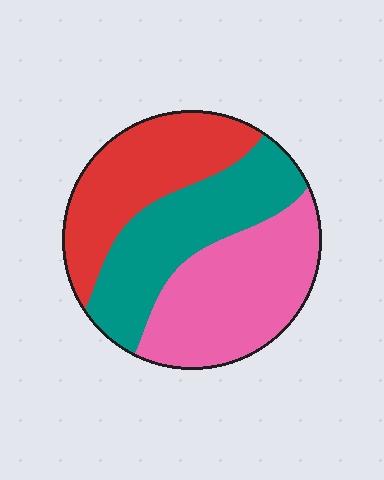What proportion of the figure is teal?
Teal takes up about one third (1/3) of the figure.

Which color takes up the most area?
Pink, at roughly 35%.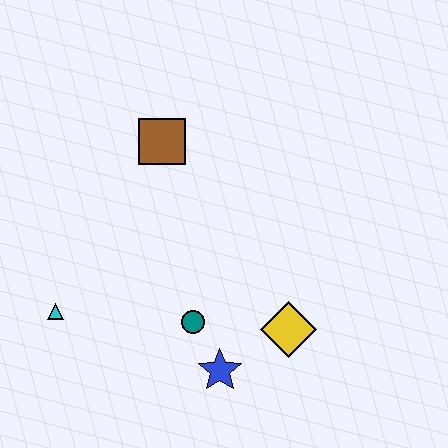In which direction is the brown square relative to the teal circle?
The brown square is above the teal circle.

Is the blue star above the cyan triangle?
No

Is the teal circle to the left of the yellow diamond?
Yes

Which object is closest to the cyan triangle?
The teal circle is closest to the cyan triangle.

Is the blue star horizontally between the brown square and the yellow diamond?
Yes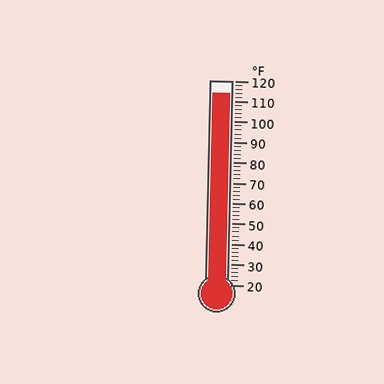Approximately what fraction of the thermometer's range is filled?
The thermometer is filled to approximately 95% of its range.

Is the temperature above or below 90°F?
The temperature is above 90°F.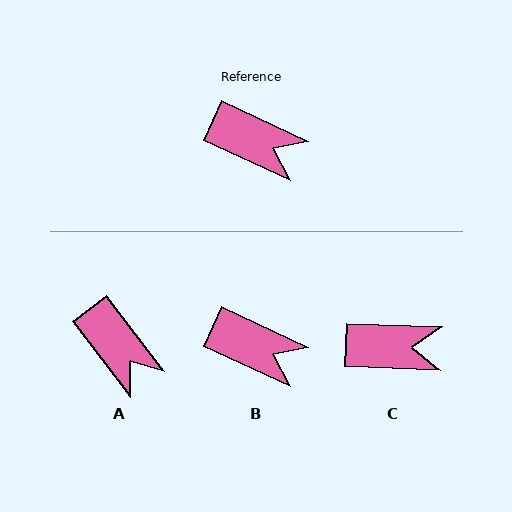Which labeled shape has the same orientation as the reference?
B.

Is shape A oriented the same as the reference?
No, it is off by about 28 degrees.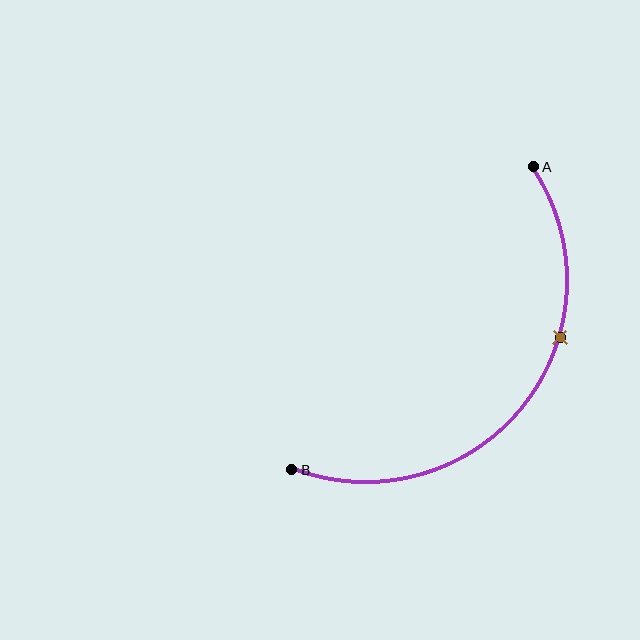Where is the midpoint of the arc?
The arc midpoint is the point on the curve farthest from the straight line joining A and B. It sits below and to the right of that line.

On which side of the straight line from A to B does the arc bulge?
The arc bulges below and to the right of the straight line connecting A and B.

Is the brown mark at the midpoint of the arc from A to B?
No. The brown mark lies on the arc but is closer to endpoint A. The arc midpoint would be at the point on the curve equidistant along the arc from both A and B.